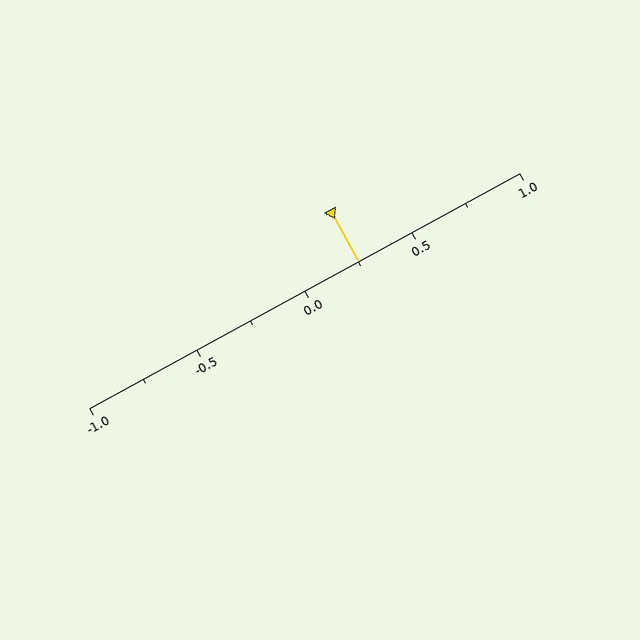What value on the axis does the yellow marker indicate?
The marker indicates approximately 0.25.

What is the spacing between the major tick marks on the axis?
The major ticks are spaced 0.5 apart.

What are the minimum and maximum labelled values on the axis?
The axis runs from -1.0 to 1.0.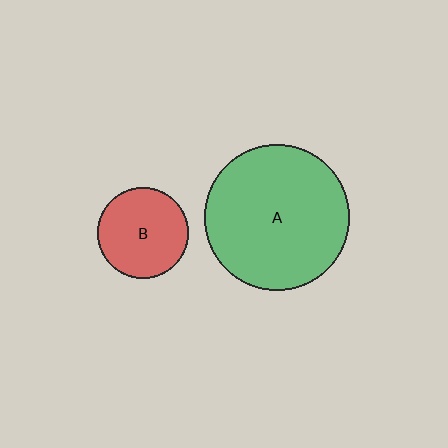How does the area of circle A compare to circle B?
Approximately 2.6 times.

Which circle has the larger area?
Circle A (green).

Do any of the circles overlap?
No, none of the circles overlap.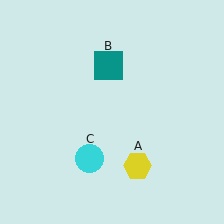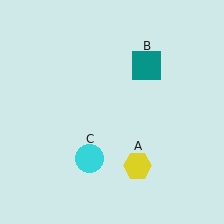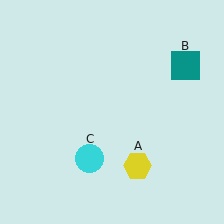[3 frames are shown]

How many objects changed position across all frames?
1 object changed position: teal square (object B).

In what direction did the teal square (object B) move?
The teal square (object B) moved right.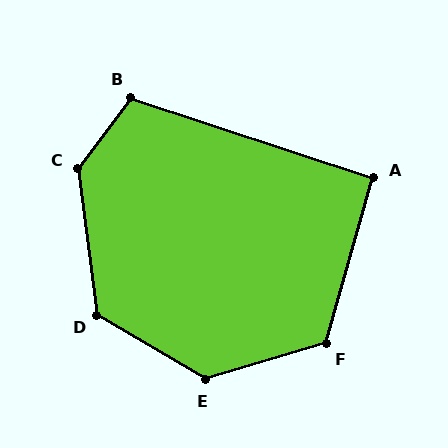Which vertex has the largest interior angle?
C, at approximately 135 degrees.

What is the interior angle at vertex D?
Approximately 128 degrees (obtuse).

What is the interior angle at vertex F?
Approximately 123 degrees (obtuse).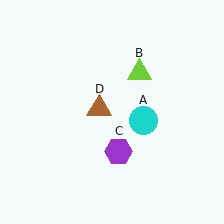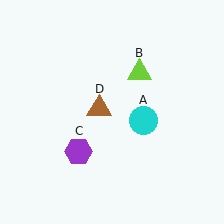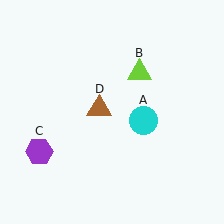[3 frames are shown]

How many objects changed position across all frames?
1 object changed position: purple hexagon (object C).